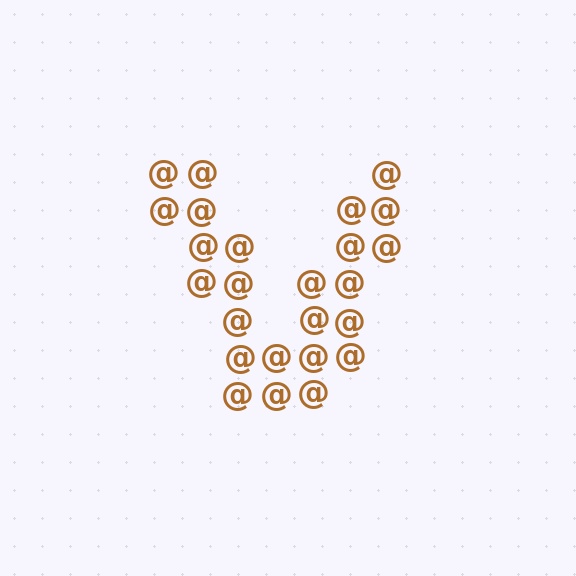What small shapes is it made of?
It is made of small at signs.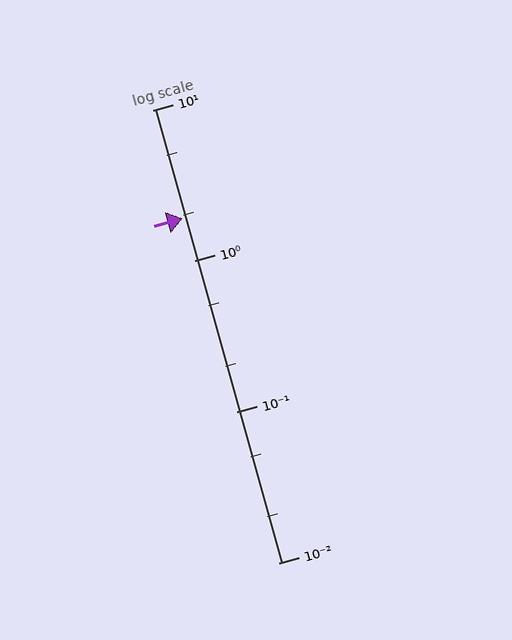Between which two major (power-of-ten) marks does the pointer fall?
The pointer is between 1 and 10.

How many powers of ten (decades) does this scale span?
The scale spans 3 decades, from 0.01 to 10.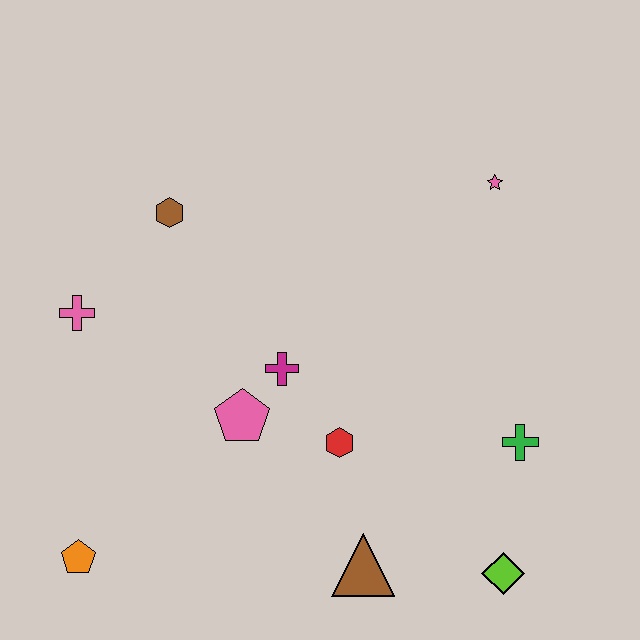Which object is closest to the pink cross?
The brown hexagon is closest to the pink cross.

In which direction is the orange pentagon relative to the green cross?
The orange pentagon is to the left of the green cross.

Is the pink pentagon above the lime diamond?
Yes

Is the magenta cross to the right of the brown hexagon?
Yes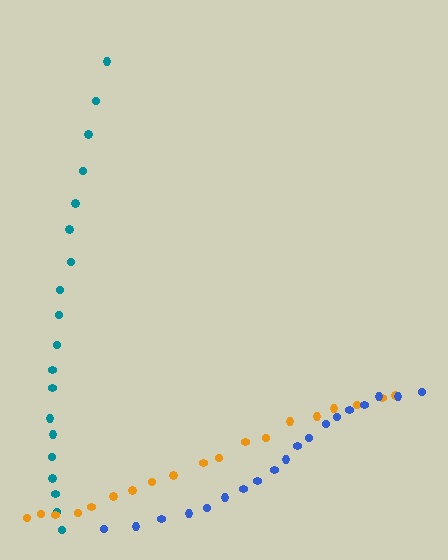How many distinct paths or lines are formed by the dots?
There are 3 distinct paths.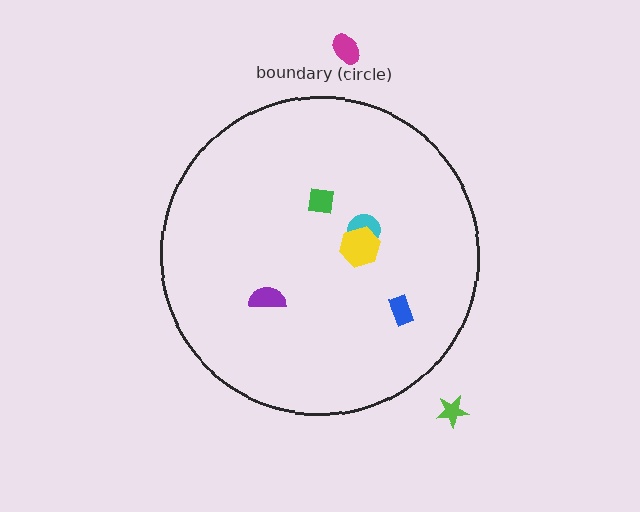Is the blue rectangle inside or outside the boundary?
Inside.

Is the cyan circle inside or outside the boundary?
Inside.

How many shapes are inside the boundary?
5 inside, 2 outside.